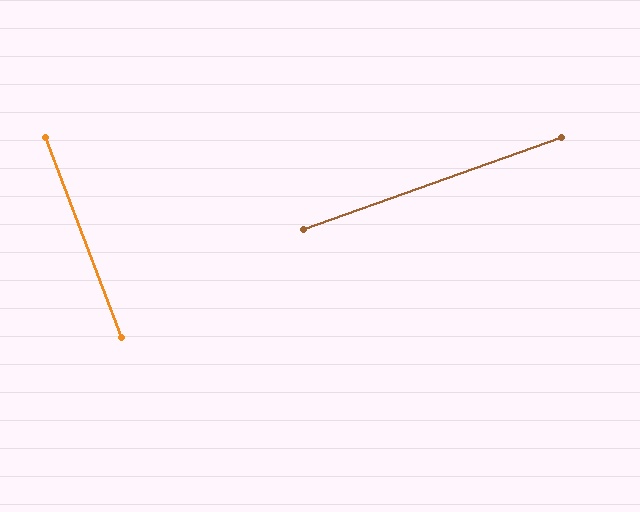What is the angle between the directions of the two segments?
Approximately 89 degrees.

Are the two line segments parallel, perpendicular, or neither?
Perpendicular — they meet at approximately 89°.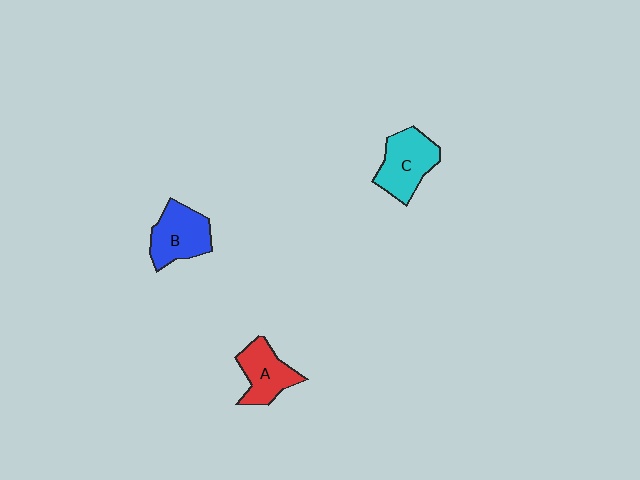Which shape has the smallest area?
Shape A (red).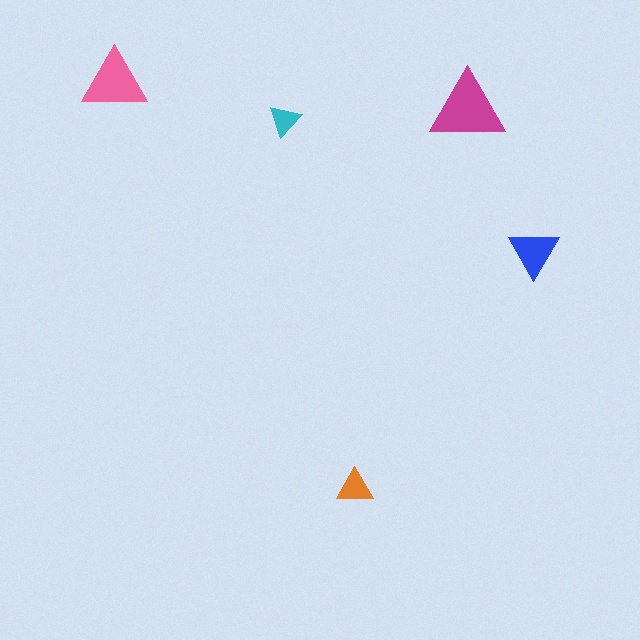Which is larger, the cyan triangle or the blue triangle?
The blue one.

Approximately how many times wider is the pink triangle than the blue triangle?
About 1.5 times wider.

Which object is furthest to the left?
The pink triangle is leftmost.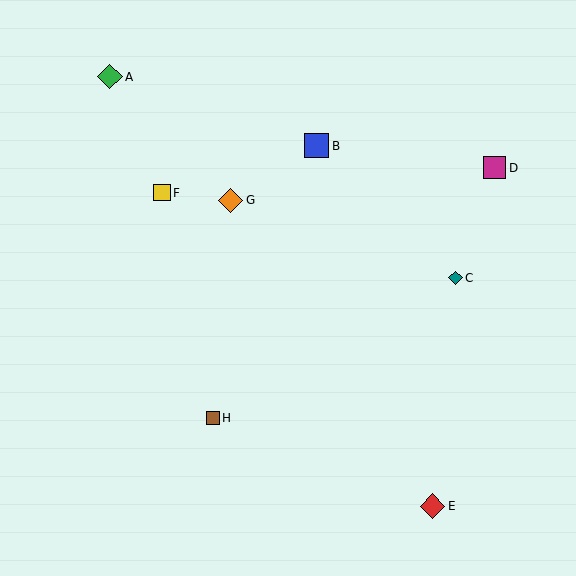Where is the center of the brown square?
The center of the brown square is at (213, 418).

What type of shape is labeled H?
Shape H is a brown square.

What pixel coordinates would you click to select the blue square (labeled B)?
Click at (317, 146) to select the blue square B.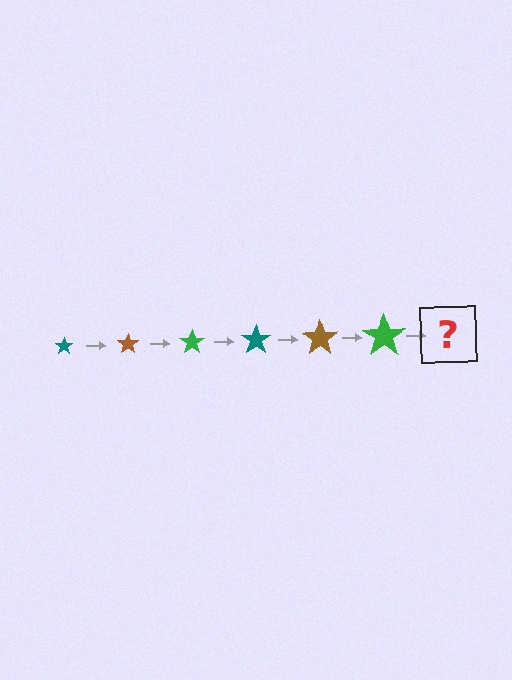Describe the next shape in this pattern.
It should be a teal star, larger than the previous one.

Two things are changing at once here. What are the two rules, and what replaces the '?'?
The two rules are that the star grows larger each step and the color cycles through teal, brown, and green. The '?' should be a teal star, larger than the previous one.